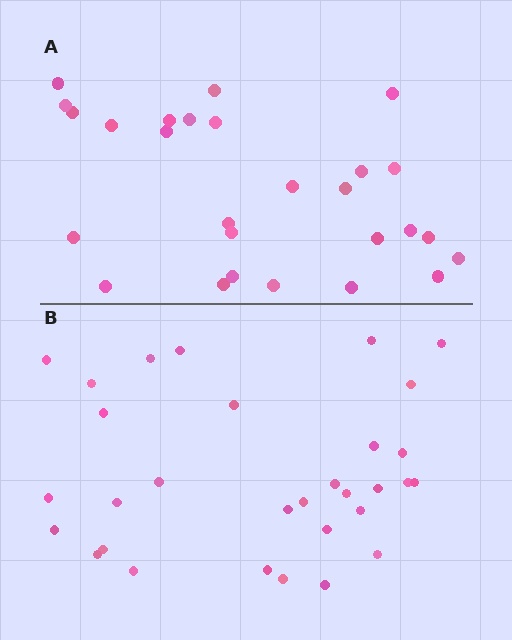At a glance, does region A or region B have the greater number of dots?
Region B (the bottom region) has more dots.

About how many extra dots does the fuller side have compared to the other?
Region B has about 4 more dots than region A.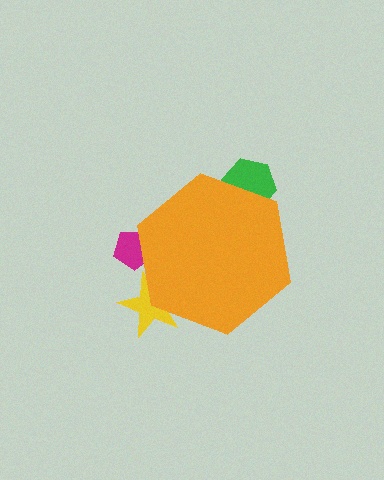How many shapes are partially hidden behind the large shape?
3 shapes are partially hidden.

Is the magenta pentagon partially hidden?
Yes, the magenta pentagon is partially hidden behind the orange hexagon.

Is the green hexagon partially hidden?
Yes, the green hexagon is partially hidden behind the orange hexagon.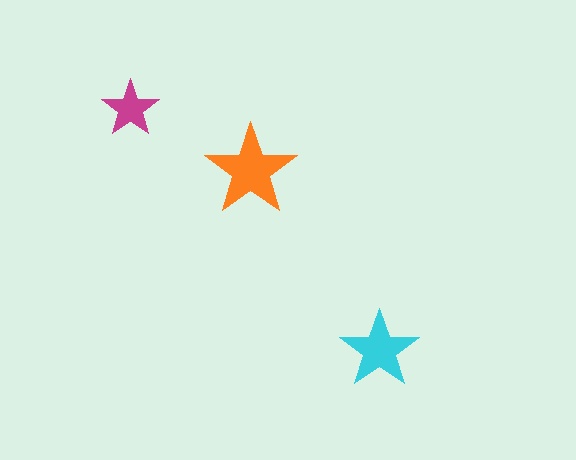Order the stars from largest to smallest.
the orange one, the cyan one, the magenta one.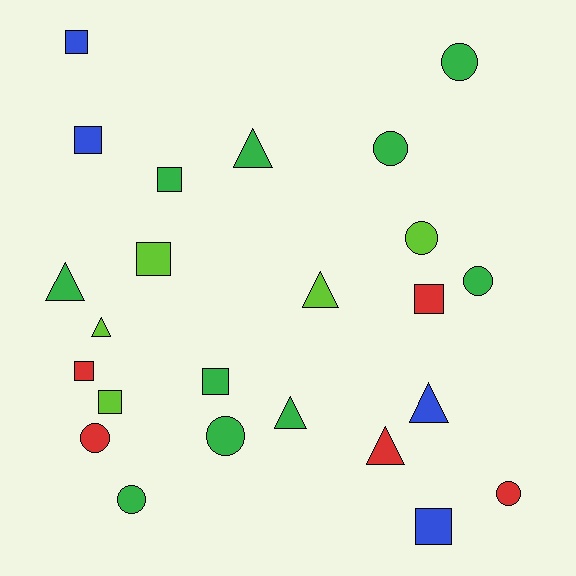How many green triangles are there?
There are 3 green triangles.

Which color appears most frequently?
Green, with 10 objects.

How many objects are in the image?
There are 24 objects.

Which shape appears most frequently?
Square, with 9 objects.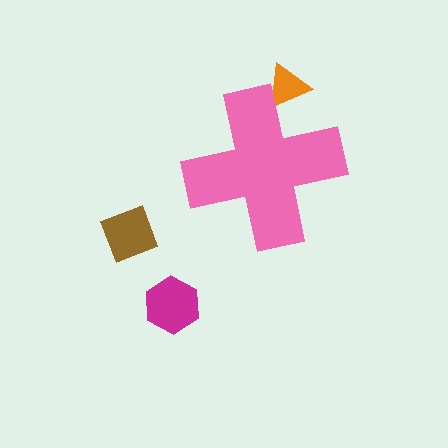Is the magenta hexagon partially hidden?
No, the magenta hexagon is fully visible.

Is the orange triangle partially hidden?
Yes, the orange triangle is partially hidden behind the pink cross.